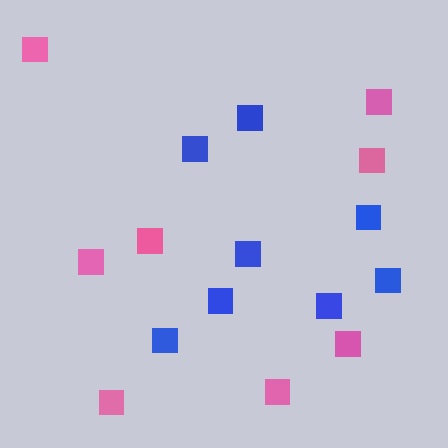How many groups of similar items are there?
There are 2 groups: one group of blue squares (8) and one group of pink squares (8).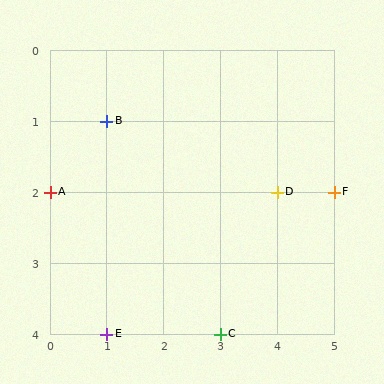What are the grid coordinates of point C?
Point C is at grid coordinates (3, 4).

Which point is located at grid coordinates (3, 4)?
Point C is at (3, 4).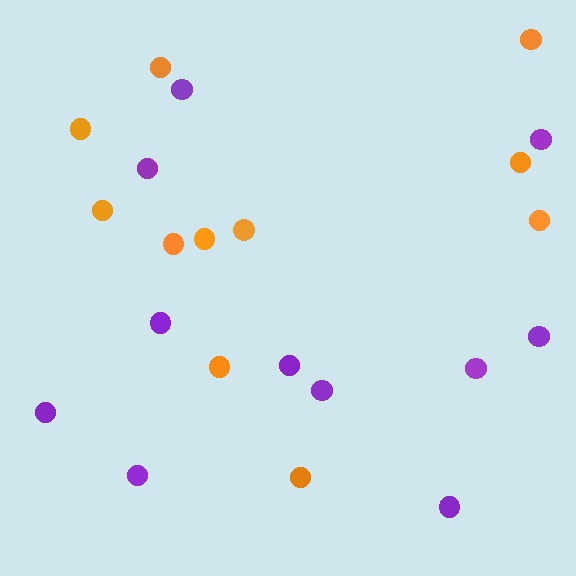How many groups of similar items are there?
There are 2 groups: one group of orange circles (11) and one group of purple circles (11).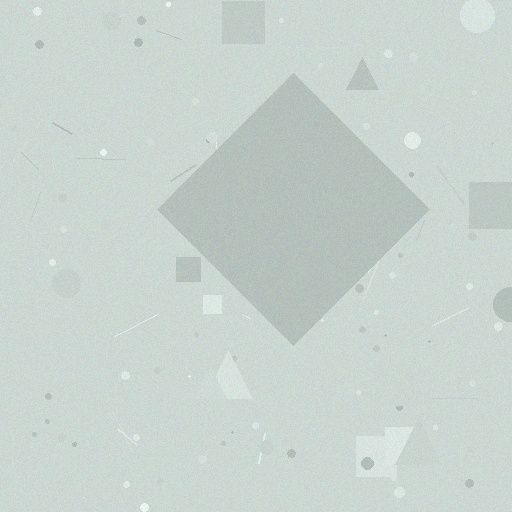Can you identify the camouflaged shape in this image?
The camouflaged shape is a diamond.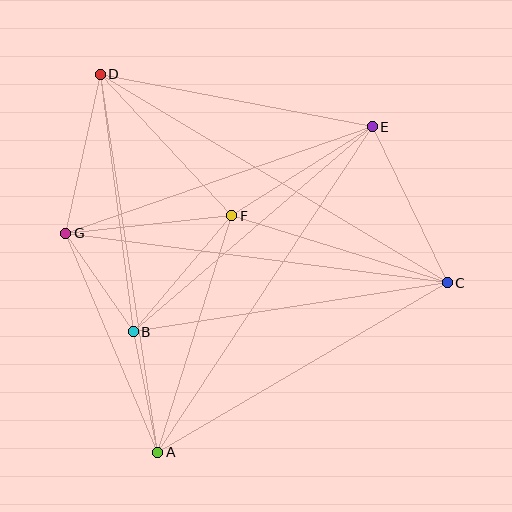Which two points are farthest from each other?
Points C and D are farthest from each other.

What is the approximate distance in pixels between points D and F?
The distance between D and F is approximately 193 pixels.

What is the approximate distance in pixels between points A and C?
The distance between A and C is approximately 335 pixels.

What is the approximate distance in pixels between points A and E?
The distance between A and E is approximately 390 pixels.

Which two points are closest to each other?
Points B and G are closest to each other.